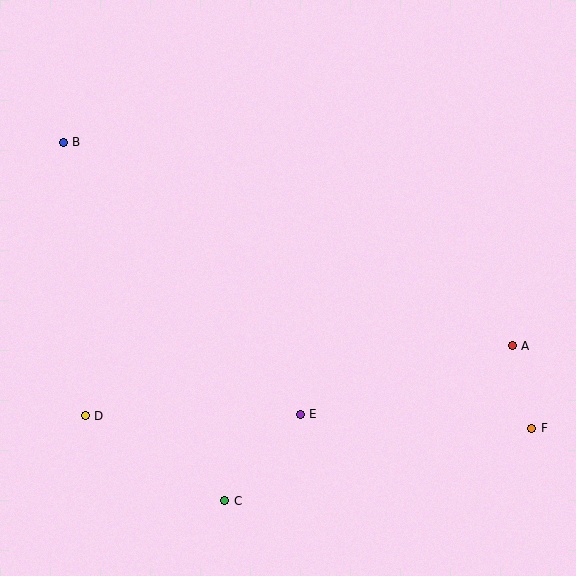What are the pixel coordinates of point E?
Point E is at (300, 414).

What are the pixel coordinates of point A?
Point A is at (512, 346).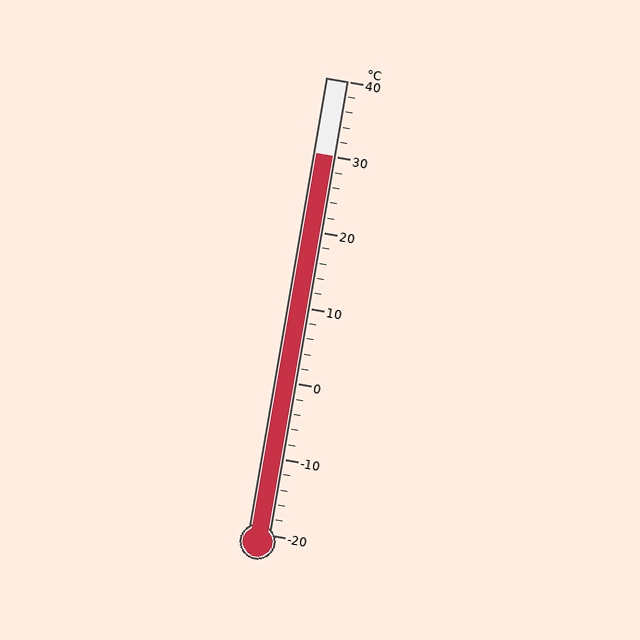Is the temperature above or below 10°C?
The temperature is above 10°C.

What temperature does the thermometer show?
The thermometer shows approximately 30°C.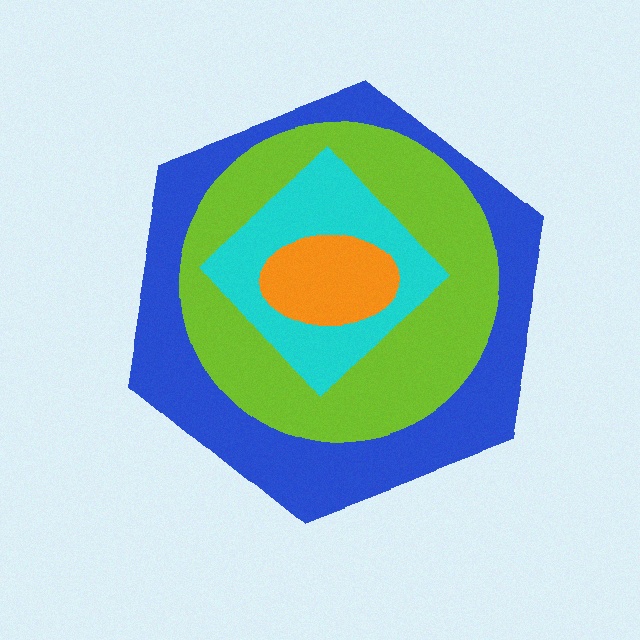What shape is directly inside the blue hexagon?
The lime circle.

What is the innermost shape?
The orange ellipse.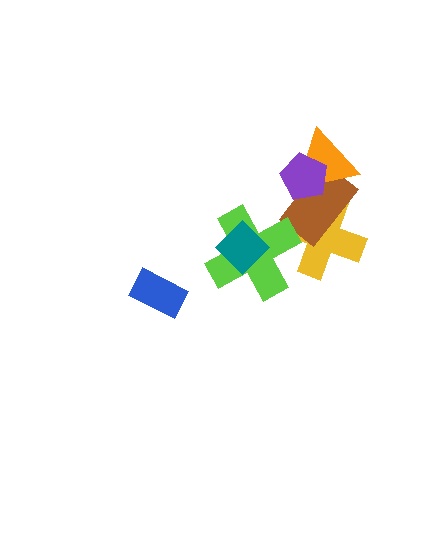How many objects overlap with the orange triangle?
2 objects overlap with the orange triangle.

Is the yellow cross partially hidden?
Yes, it is partially covered by another shape.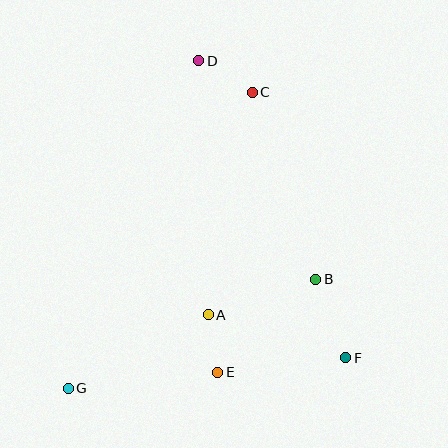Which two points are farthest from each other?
Points D and G are farthest from each other.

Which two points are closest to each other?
Points A and E are closest to each other.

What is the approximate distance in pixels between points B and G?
The distance between B and G is approximately 271 pixels.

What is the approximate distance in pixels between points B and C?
The distance between B and C is approximately 197 pixels.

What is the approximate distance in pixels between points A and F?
The distance between A and F is approximately 144 pixels.